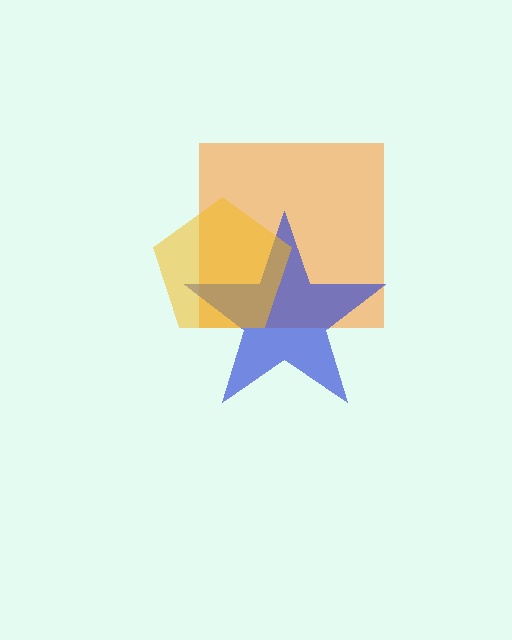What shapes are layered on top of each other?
The layered shapes are: an orange square, a blue star, a yellow pentagon.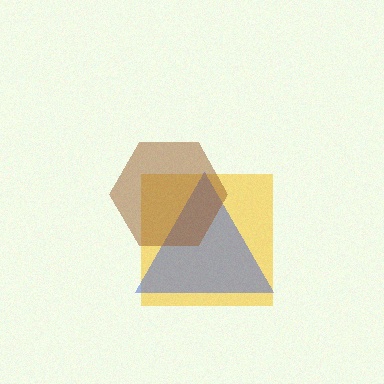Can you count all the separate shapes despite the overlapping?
Yes, there are 3 separate shapes.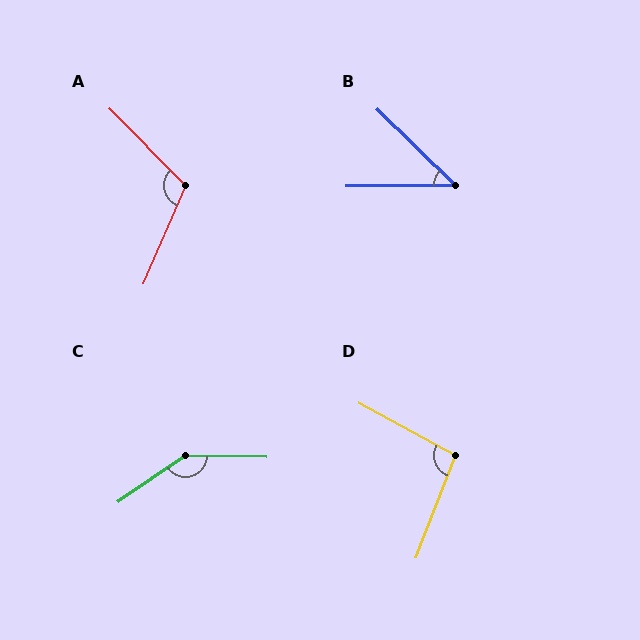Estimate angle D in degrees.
Approximately 98 degrees.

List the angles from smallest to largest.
B (44°), D (98°), A (112°), C (144°).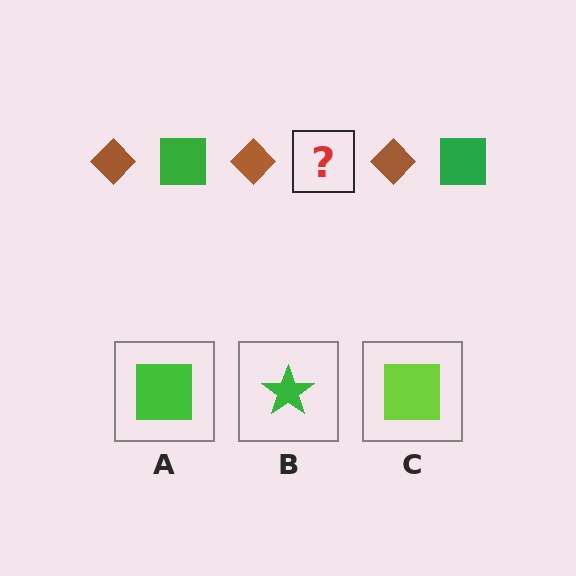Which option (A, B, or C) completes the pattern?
A.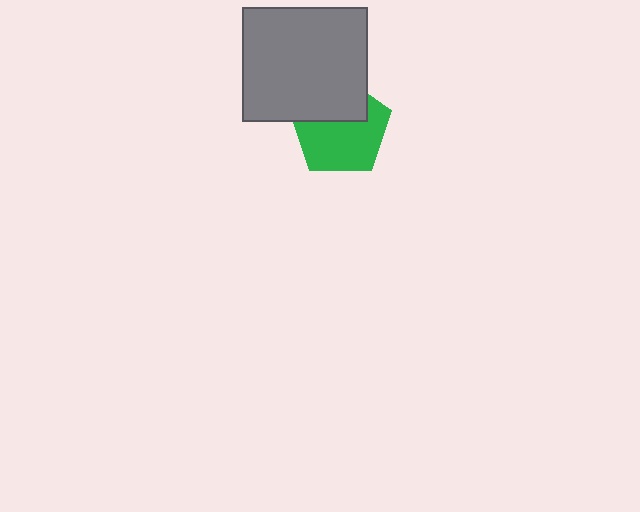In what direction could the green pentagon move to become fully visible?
The green pentagon could move down. That would shift it out from behind the gray rectangle entirely.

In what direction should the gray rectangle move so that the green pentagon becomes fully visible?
The gray rectangle should move up. That is the shortest direction to clear the overlap and leave the green pentagon fully visible.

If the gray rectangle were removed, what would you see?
You would see the complete green pentagon.